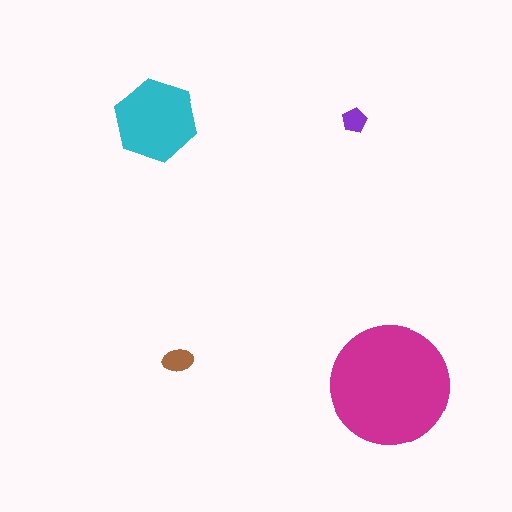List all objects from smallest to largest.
The purple pentagon, the brown ellipse, the cyan hexagon, the magenta circle.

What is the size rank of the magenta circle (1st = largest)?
1st.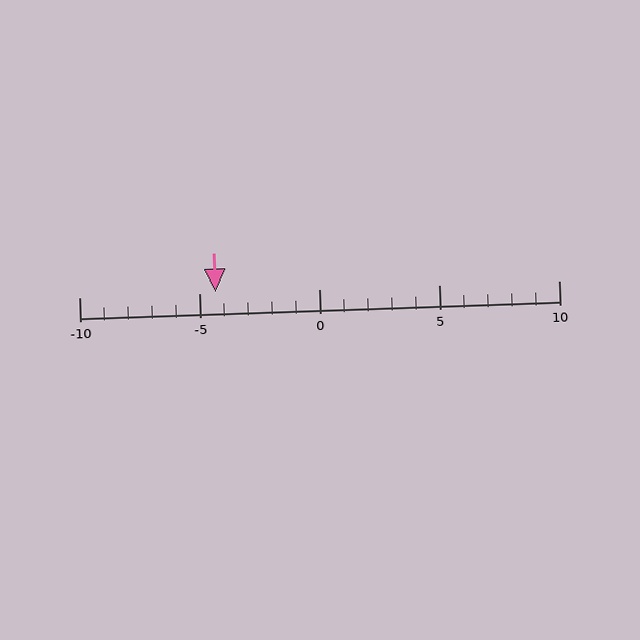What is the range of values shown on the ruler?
The ruler shows values from -10 to 10.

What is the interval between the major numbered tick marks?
The major tick marks are spaced 5 units apart.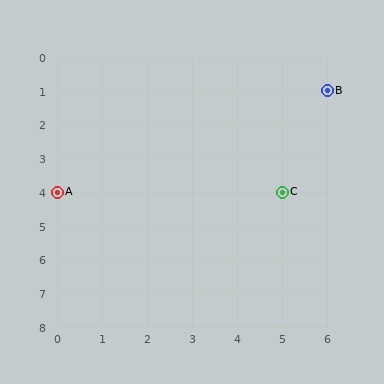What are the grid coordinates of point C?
Point C is at grid coordinates (5, 4).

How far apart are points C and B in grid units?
Points C and B are 1 column and 3 rows apart (about 3.2 grid units diagonally).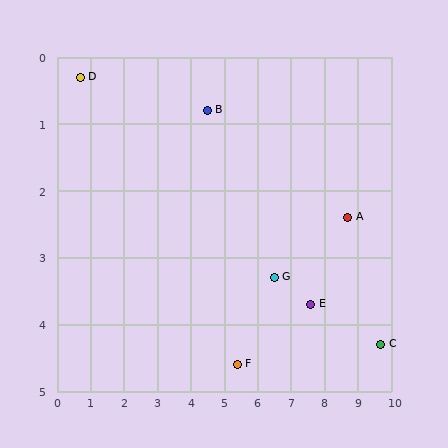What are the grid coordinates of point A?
Point A is at approximately (8.7, 2.4).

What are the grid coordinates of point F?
Point F is at approximately (5.4, 4.6).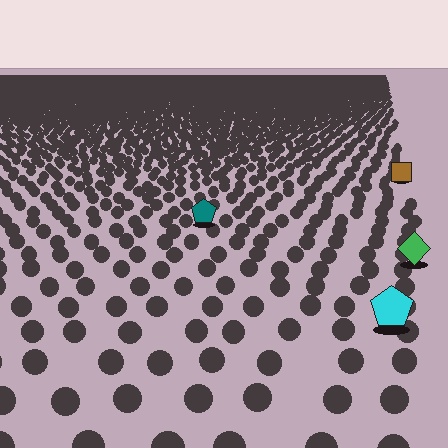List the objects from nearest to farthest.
From nearest to farthest: the cyan pentagon, the green diamond, the teal pentagon, the brown square.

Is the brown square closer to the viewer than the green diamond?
No. The green diamond is closer — you can tell from the texture gradient: the ground texture is coarser near it.